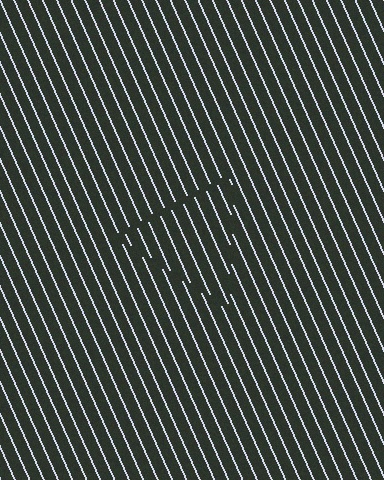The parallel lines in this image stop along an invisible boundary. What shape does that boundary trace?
An illusory triangle. The interior of the shape contains the same grating, shifted by half a period — the contour is defined by the phase discontinuity where line-ends from the inner and outer gratings abut.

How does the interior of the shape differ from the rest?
The interior of the shape contains the same grating, shifted by half a period — the contour is defined by the phase discontinuity where line-ends from the inner and outer gratings abut.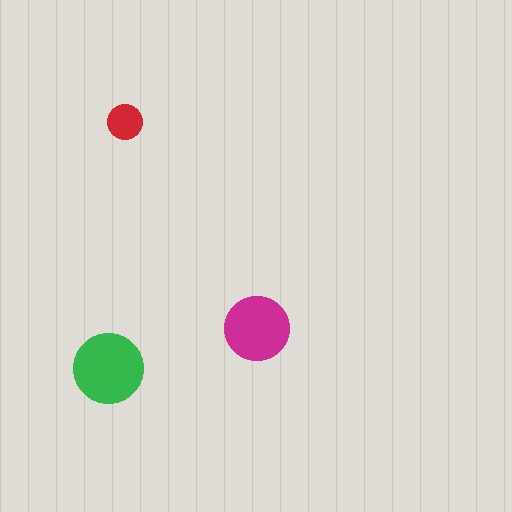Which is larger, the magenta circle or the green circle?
The green one.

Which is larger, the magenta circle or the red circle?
The magenta one.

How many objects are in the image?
There are 3 objects in the image.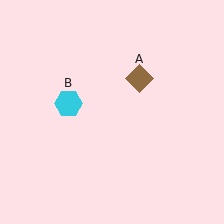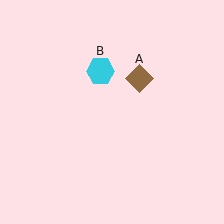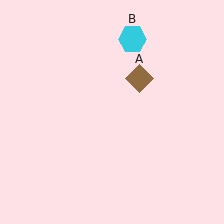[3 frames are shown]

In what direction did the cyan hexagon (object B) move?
The cyan hexagon (object B) moved up and to the right.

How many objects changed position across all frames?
1 object changed position: cyan hexagon (object B).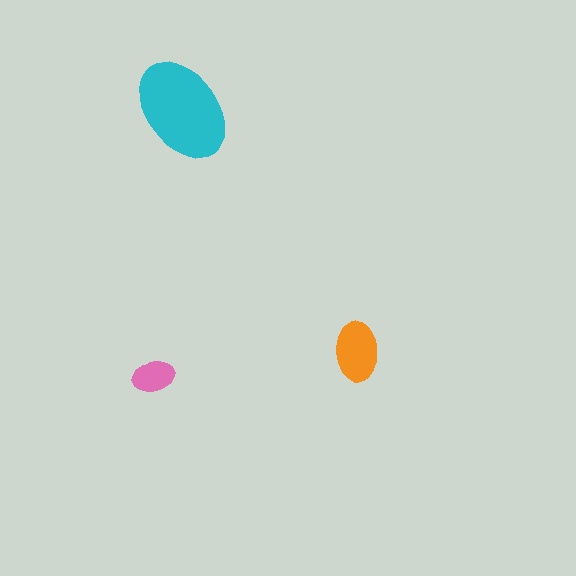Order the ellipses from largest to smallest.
the cyan one, the orange one, the pink one.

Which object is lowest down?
The pink ellipse is bottommost.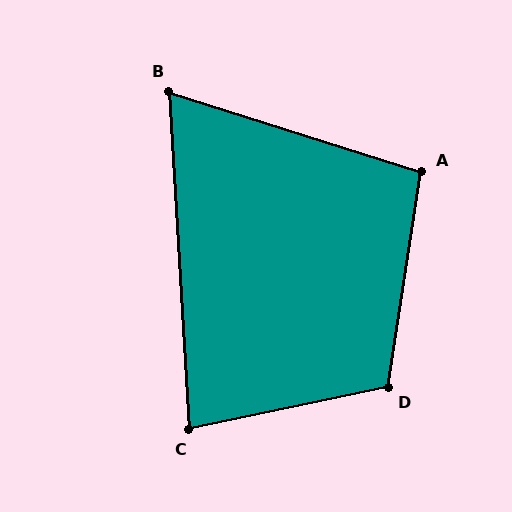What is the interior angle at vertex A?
Approximately 99 degrees (obtuse).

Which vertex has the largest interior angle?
D, at approximately 111 degrees.